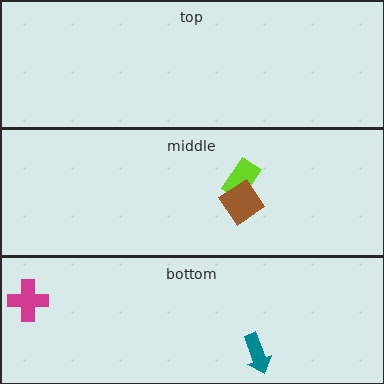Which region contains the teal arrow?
The bottom region.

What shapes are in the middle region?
The lime rectangle, the brown diamond.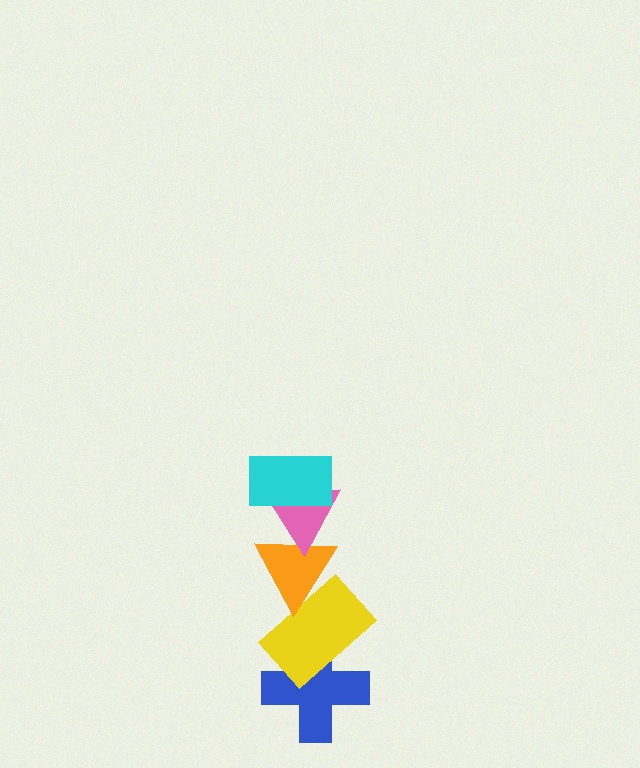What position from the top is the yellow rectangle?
The yellow rectangle is 4th from the top.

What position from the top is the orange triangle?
The orange triangle is 3rd from the top.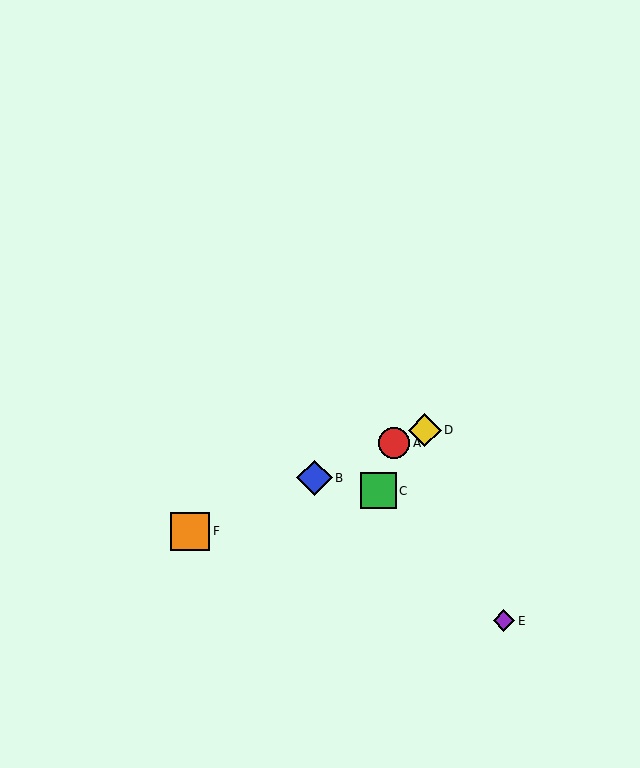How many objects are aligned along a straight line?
4 objects (A, B, D, F) are aligned along a straight line.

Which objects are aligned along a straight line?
Objects A, B, D, F are aligned along a straight line.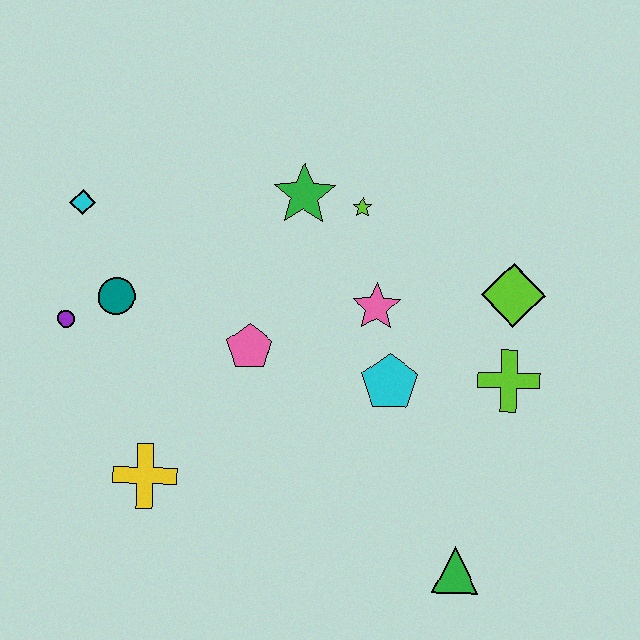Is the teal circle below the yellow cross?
No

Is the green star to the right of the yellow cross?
Yes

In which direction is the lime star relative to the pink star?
The lime star is above the pink star.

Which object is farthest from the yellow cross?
The lime diamond is farthest from the yellow cross.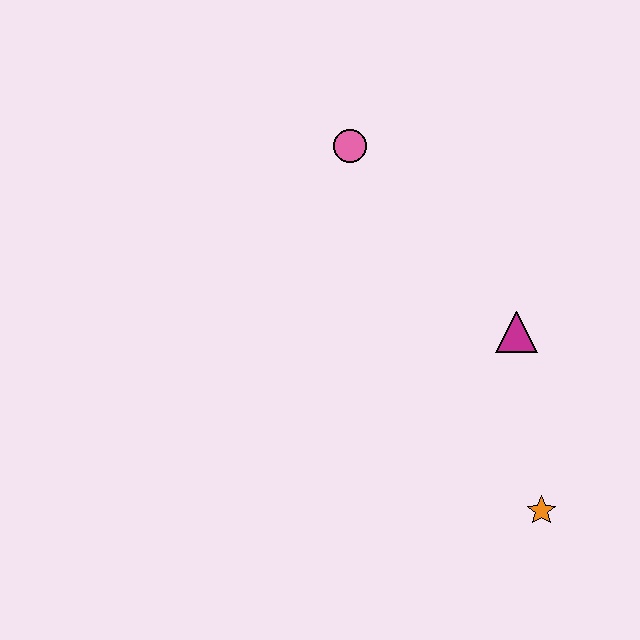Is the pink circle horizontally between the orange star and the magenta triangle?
No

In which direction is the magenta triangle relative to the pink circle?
The magenta triangle is below the pink circle.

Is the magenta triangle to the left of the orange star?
Yes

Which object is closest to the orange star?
The magenta triangle is closest to the orange star.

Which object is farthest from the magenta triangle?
The pink circle is farthest from the magenta triangle.